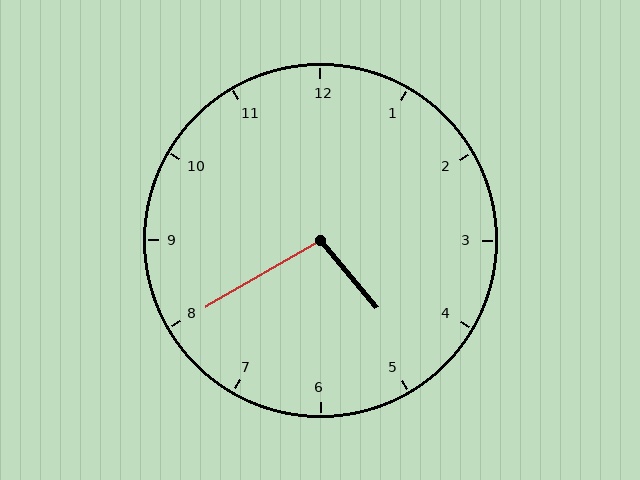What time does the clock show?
4:40.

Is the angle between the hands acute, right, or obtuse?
It is obtuse.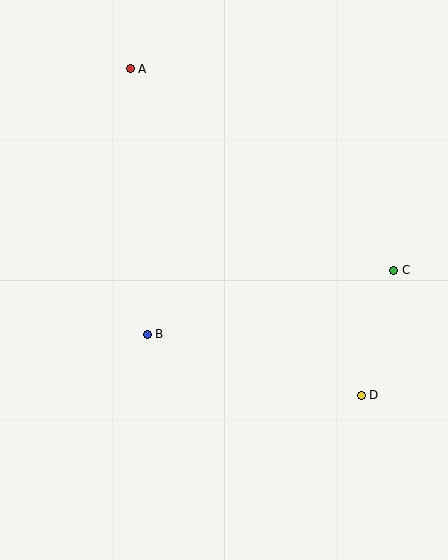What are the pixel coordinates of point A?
Point A is at (130, 69).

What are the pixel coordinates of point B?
Point B is at (147, 334).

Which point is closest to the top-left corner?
Point A is closest to the top-left corner.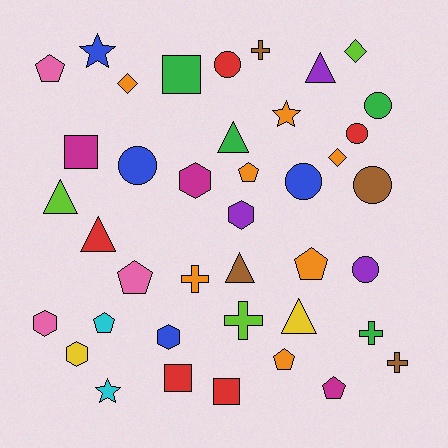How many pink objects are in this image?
There are 3 pink objects.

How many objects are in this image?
There are 40 objects.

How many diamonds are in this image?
There are 3 diamonds.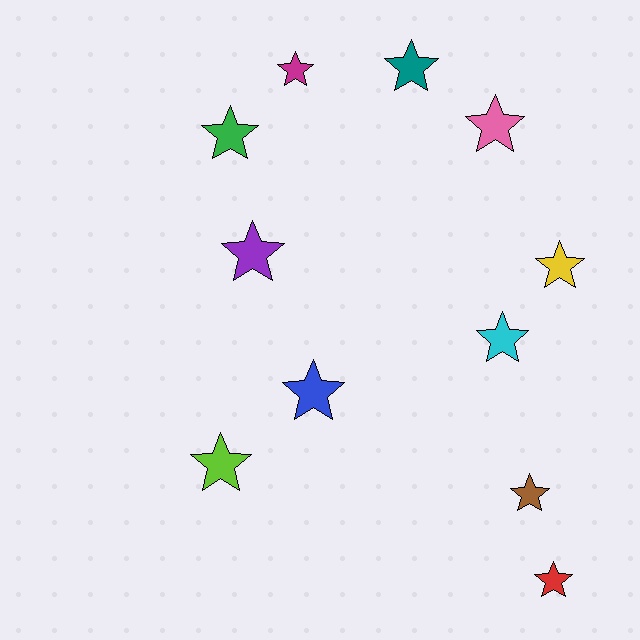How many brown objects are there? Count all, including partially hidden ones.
There is 1 brown object.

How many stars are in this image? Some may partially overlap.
There are 11 stars.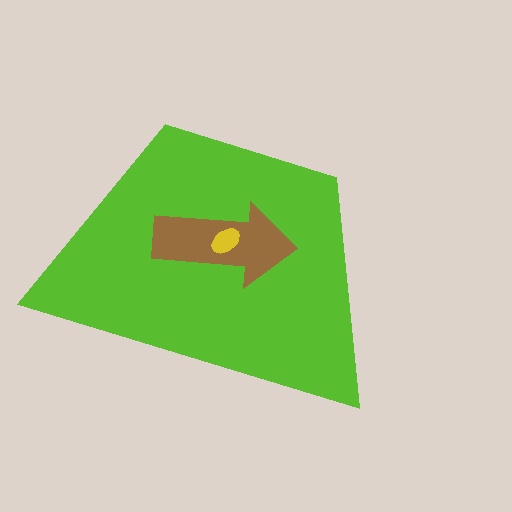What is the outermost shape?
The lime trapezoid.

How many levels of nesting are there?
3.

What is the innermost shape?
The yellow ellipse.